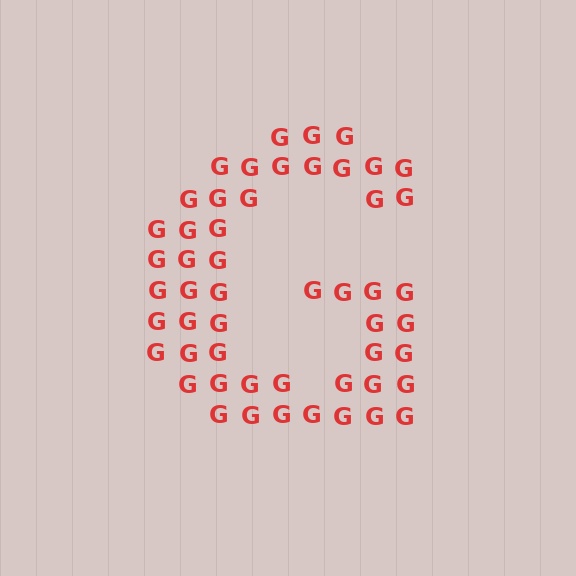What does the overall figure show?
The overall figure shows the letter G.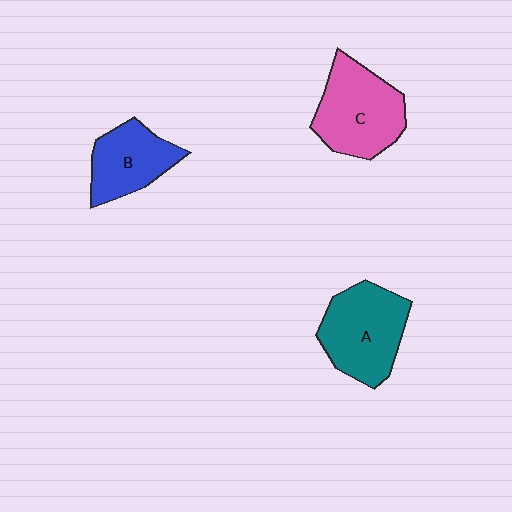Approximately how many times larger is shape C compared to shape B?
Approximately 1.3 times.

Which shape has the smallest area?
Shape B (blue).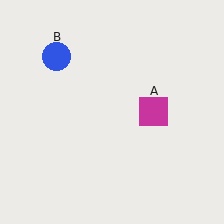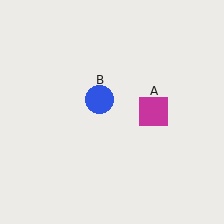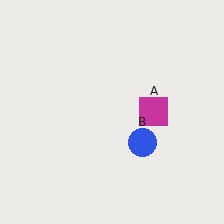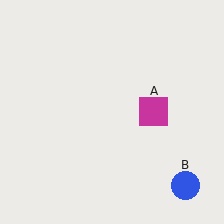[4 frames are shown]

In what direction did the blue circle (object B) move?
The blue circle (object B) moved down and to the right.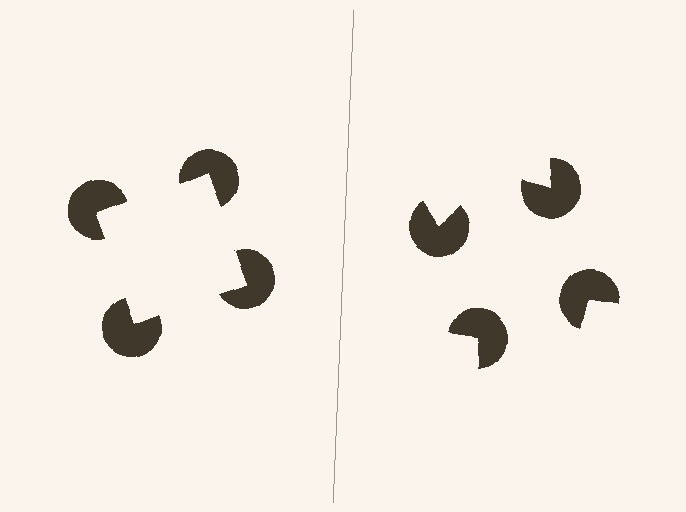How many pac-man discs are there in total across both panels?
8 — 4 on each side.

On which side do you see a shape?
An illusory square appears on the left side. On the right side the wedge cuts are rotated, so no coherent shape forms.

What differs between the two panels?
The pac-man discs are positioned identically on both sides; only the wedge orientations differ. On the left they align to a square; on the right they are misaligned.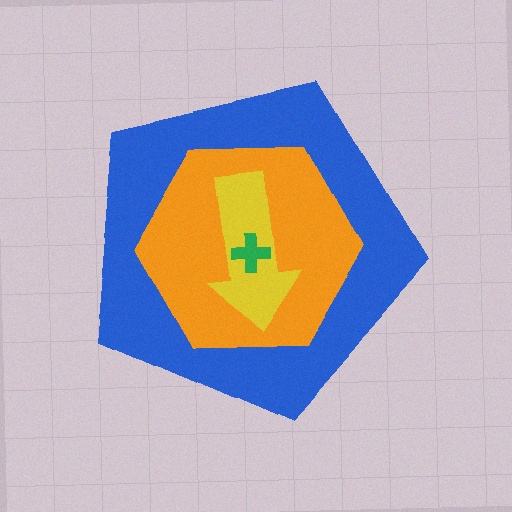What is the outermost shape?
The blue pentagon.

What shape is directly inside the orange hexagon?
The yellow arrow.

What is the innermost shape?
The green cross.